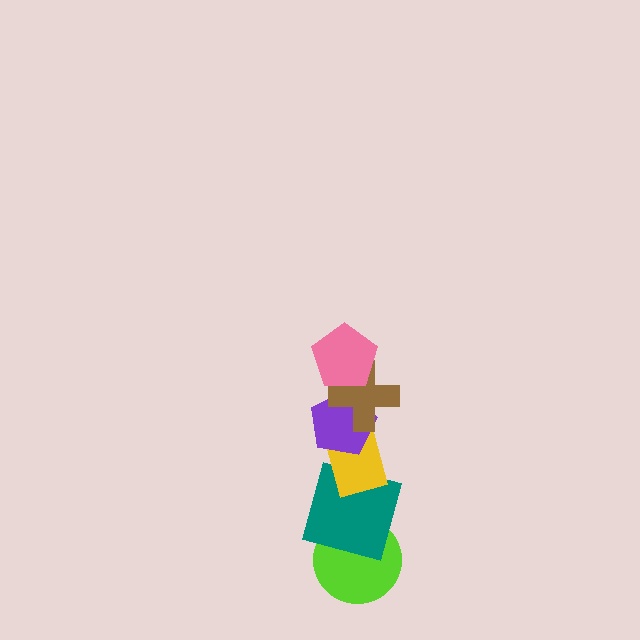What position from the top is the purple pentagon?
The purple pentagon is 3rd from the top.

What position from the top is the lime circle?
The lime circle is 6th from the top.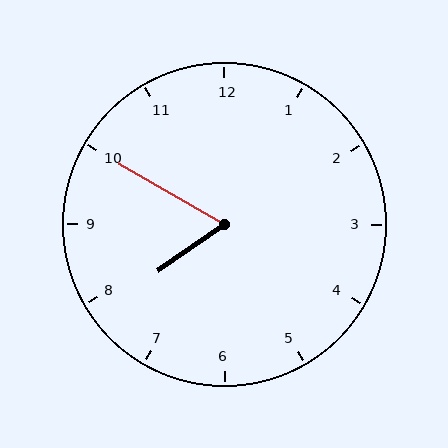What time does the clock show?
7:50.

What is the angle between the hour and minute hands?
Approximately 65 degrees.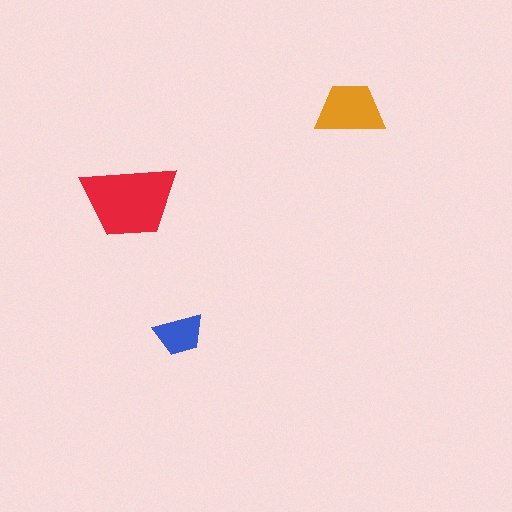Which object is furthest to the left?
The red trapezoid is leftmost.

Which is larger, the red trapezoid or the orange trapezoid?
The red one.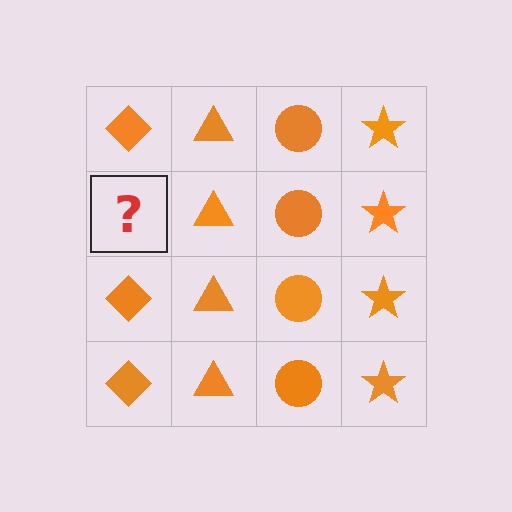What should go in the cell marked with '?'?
The missing cell should contain an orange diamond.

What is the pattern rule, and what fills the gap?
The rule is that each column has a consistent shape. The gap should be filled with an orange diamond.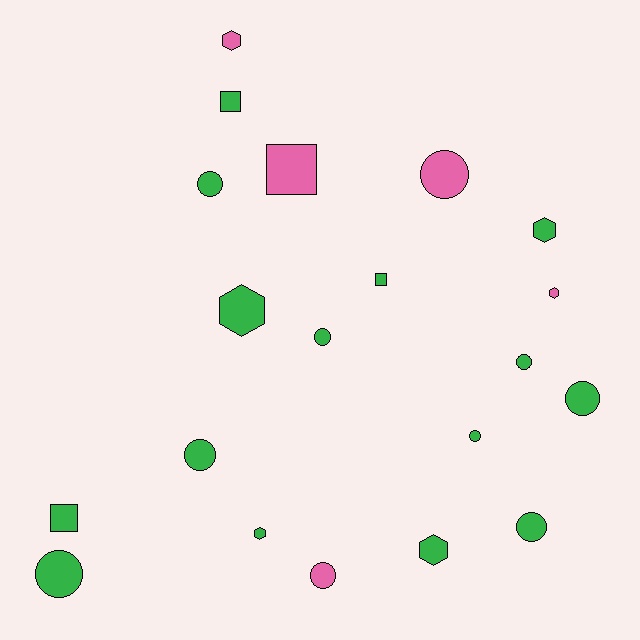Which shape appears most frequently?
Circle, with 10 objects.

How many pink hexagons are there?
There are 2 pink hexagons.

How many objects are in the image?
There are 20 objects.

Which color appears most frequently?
Green, with 15 objects.